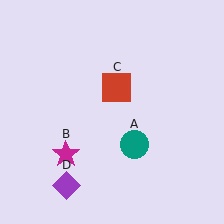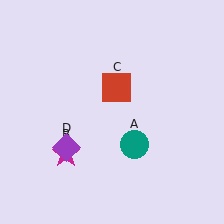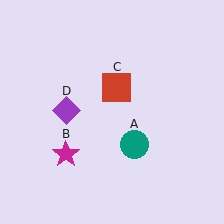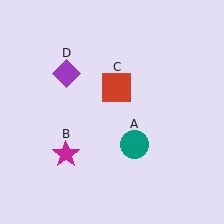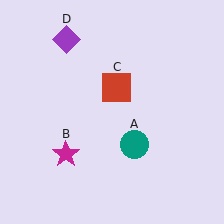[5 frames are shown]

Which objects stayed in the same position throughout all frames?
Teal circle (object A) and magenta star (object B) and red square (object C) remained stationary.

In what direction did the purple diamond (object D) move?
The purple diamond (object D) moved up.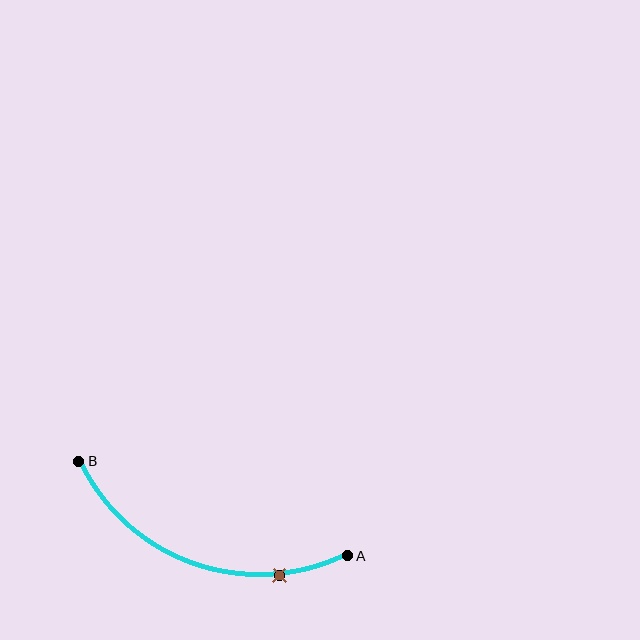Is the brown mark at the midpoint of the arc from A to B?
No. The brown mark lies on the arc but is closer to endpoint A. The arc midpoint would be at the point on the curve equidistant along the arc from both A and B.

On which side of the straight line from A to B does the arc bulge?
The arc bulges below the straight line connecting A and B.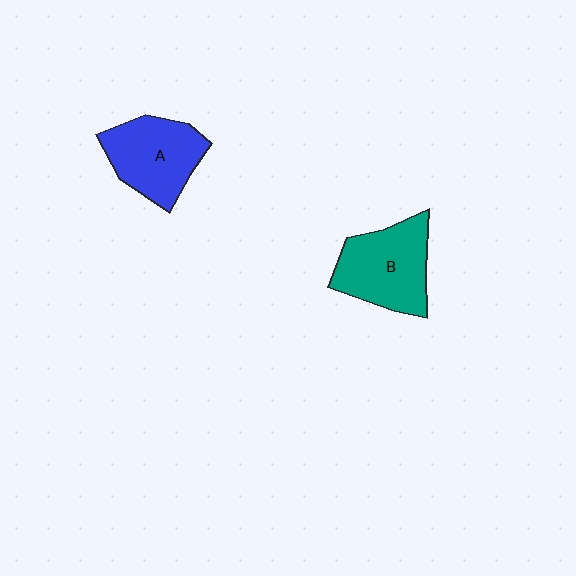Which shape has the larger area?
Shape B (teal).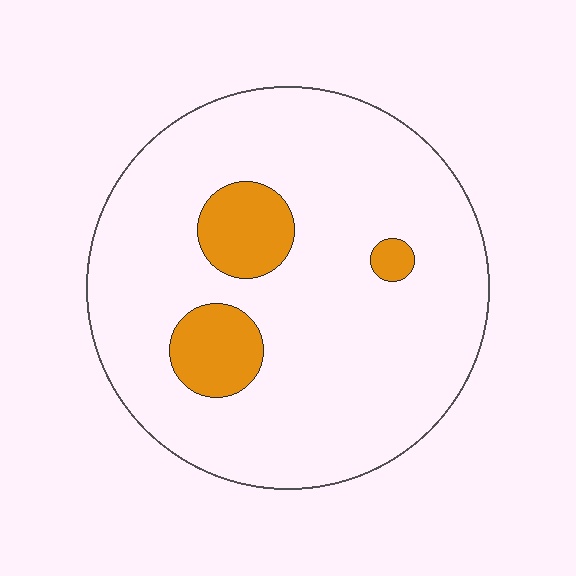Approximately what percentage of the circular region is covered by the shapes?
Approximately 15%.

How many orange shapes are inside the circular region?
3.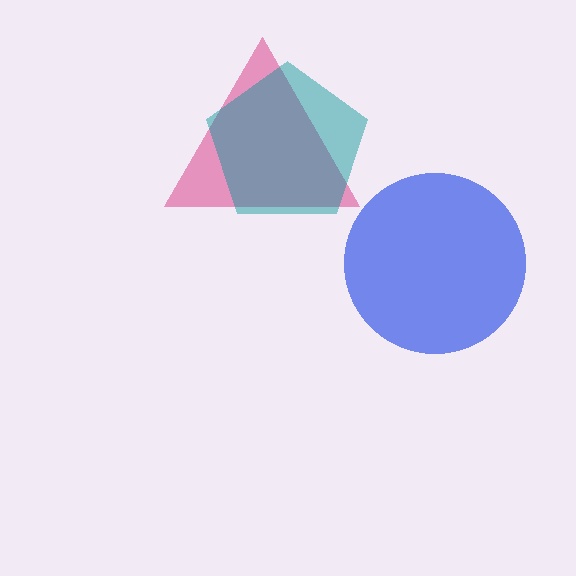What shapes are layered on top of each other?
The layered shapes are: a pink triangle, a blue circle, a teal pentagon.